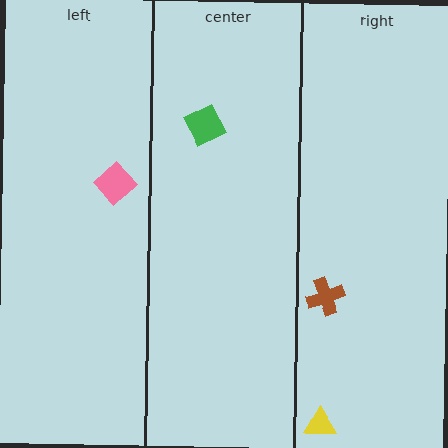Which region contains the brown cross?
The right region.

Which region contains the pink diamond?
The left region.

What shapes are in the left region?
The pink diamond.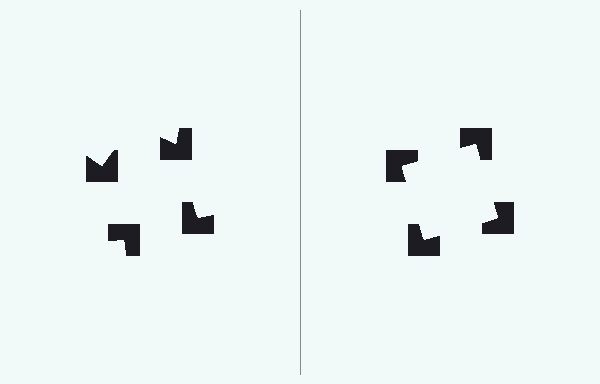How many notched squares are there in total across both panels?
8 — 4 on each side.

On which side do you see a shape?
An illusory square appears on the right side. On the left side the wedge cuts are rotated, so no coherent shape forms.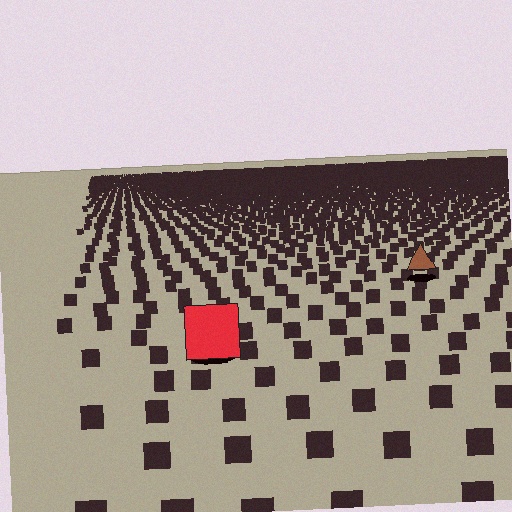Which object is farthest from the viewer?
The brown triangle is farthest from the viewer. It appears smaller and the ground texture around it is denser.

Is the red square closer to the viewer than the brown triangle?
Yes. The red square is closer — you can tell from the texture gradient: the ground texture is coarser near it.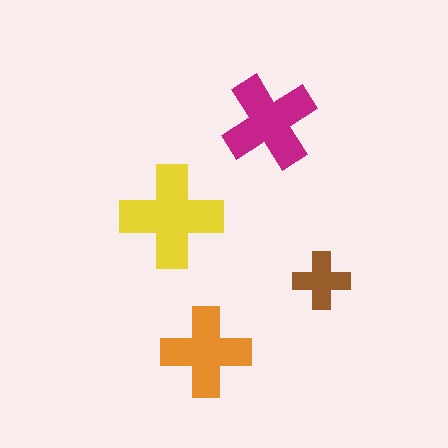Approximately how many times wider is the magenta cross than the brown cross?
About 1.5 times wider.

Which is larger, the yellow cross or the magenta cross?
The yellow one.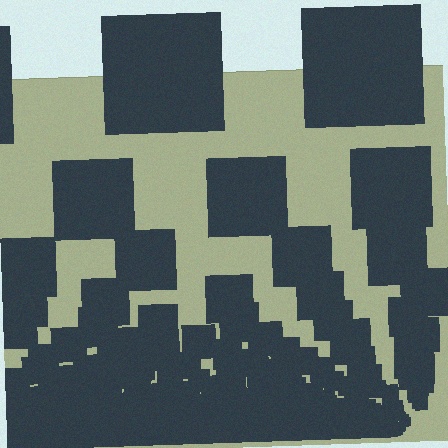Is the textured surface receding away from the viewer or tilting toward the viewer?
The surface appears to tilt toward the viewer. Texture elements get larger and sparser toward the top.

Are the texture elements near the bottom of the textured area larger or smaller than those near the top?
Smaller. The gradient is inverted — elements near the bottom are smaller and denser.